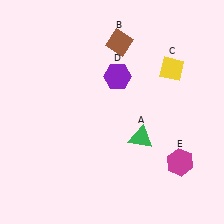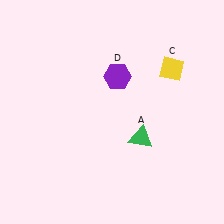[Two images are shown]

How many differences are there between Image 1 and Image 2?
There are 2 differences between the two images.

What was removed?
The brown diamond (B), the magenta hexagon (E) were removed in Image 2.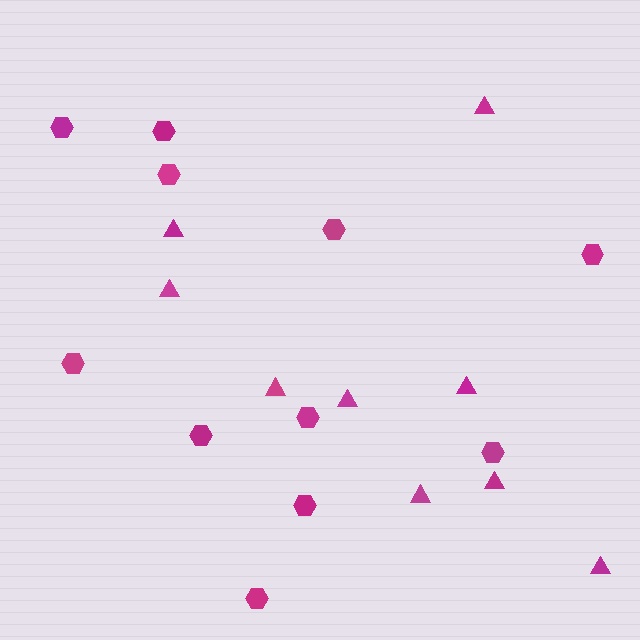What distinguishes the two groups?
There are 2 groups: one group of triangles (9) and one group of hexagons (11).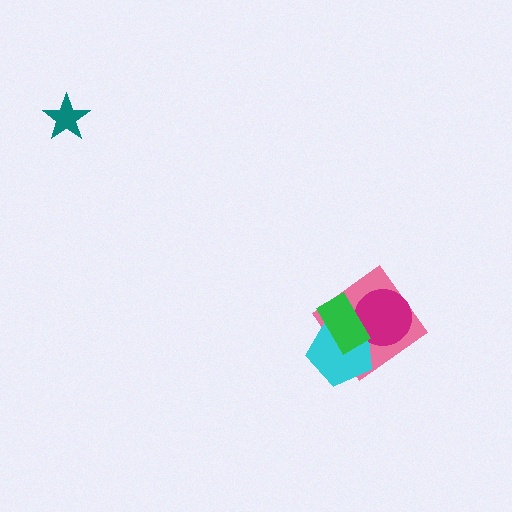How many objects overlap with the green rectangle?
3 objects overlap with the green rectangle.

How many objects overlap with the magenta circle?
3 objects overlap with the magenta circle.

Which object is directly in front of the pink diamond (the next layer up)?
The cyan pentagon is directly in front of the pink diamond.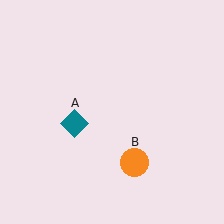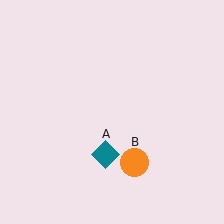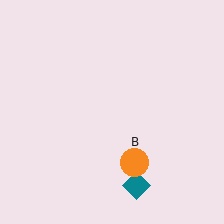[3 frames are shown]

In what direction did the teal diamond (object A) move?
The teal diamond (object A) moved down and to the right.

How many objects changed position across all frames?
1 object changed position: teal diamond (object A).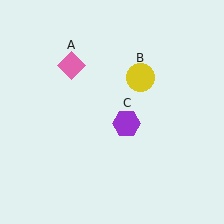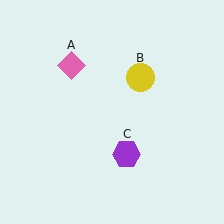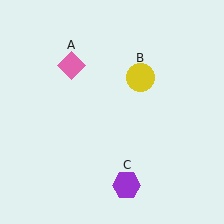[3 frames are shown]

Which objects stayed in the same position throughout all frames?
Pink diamond (object A) and yellow circle (object B) remained stationary.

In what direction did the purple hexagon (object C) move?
The purple hexagon (object C) moved down.